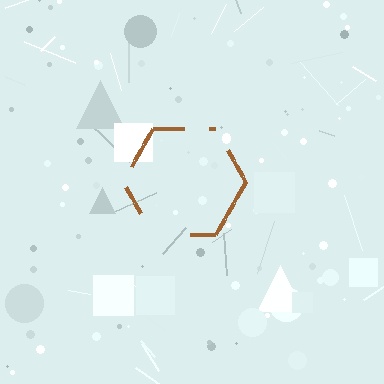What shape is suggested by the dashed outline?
The dashed outline suggests a hexagon.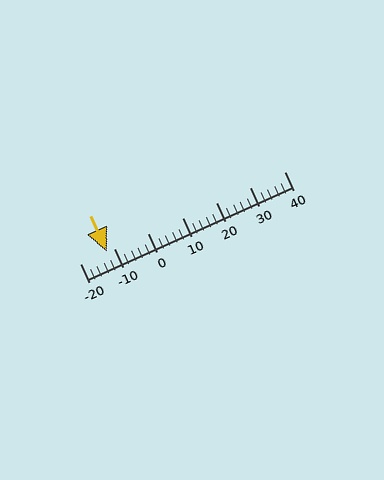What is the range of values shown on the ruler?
The ruler shows values from -20 to 40.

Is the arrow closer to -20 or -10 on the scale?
The arrow is closer to -10.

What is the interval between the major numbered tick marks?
The major tick marks are spaced 10 units apart.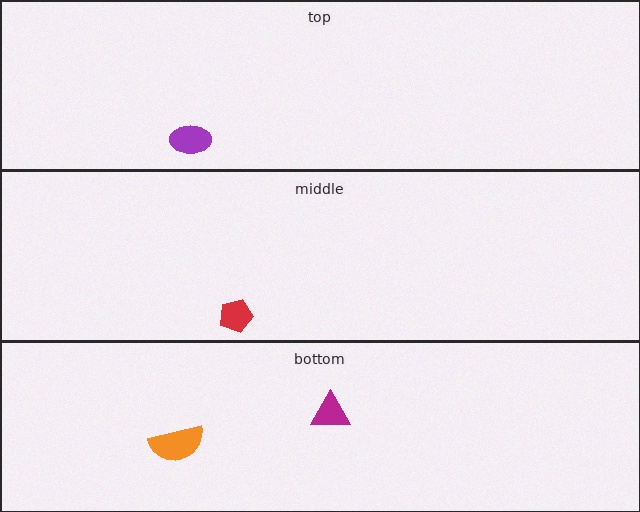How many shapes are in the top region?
1.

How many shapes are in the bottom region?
2.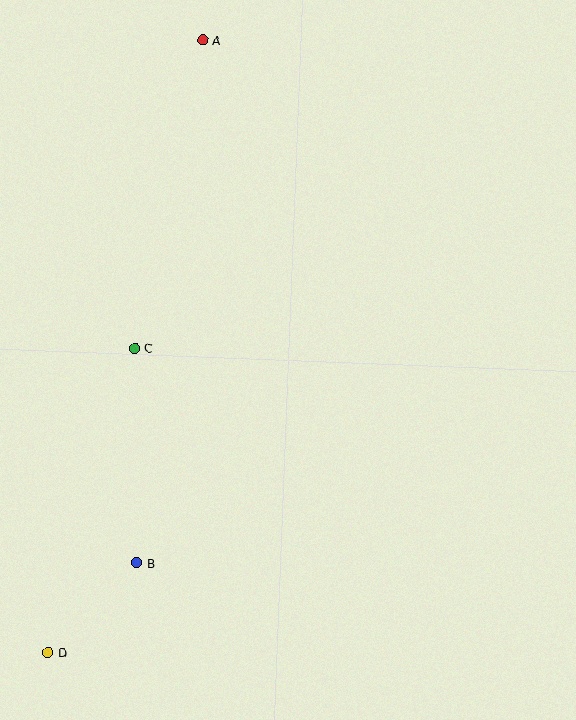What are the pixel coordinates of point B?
Point B is at (137, 563).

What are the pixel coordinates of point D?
Point D is at (48, 653).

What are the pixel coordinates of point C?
Point C is at (135, 348).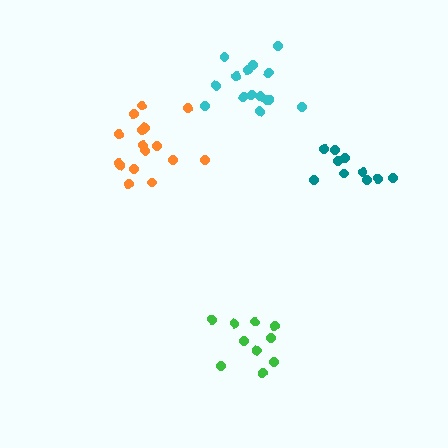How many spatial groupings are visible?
There are 4 spatial groupings.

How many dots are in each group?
Group 1: 16 dots, Group 2: 10 dots, Group 3: 10 dots, Group 4: 16 dots (52 total).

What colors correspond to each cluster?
The clusters are colored: cyan, teal, green, orange.